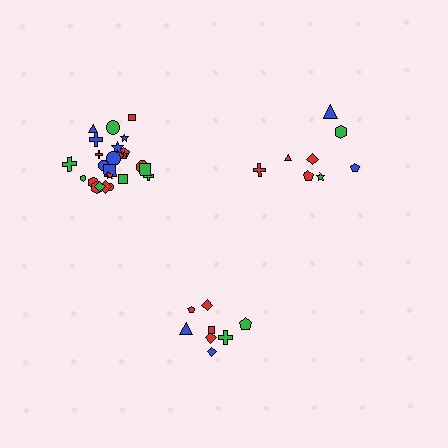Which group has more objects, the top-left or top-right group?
The top-left group.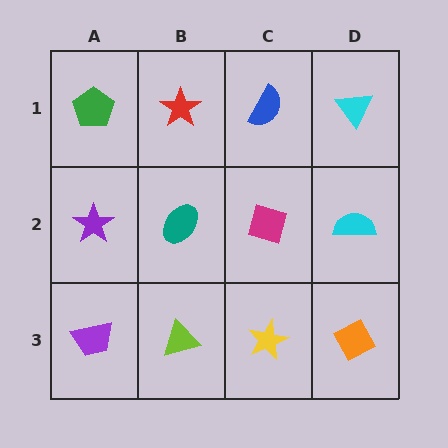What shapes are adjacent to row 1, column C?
A magenta diamond (row 2, column C), a red star (row 1, column B), a cyan triangle (row 1, column D).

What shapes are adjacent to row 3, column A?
A purple star (row 2, column A), a lime triangle (row 3, column B).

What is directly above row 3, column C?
A magenta diamond.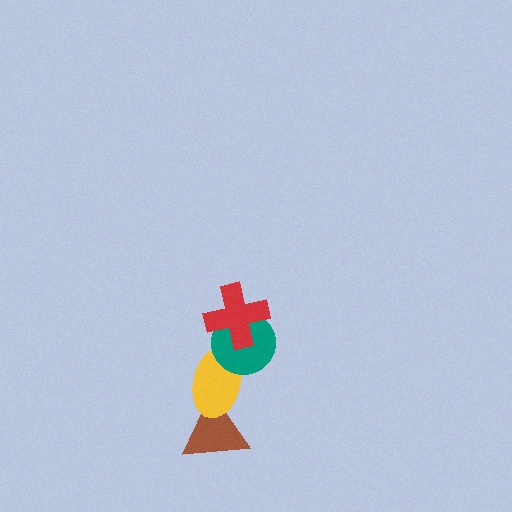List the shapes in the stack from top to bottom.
From top to bottom: the red cross, the teal circle, the yellow ellipse, the brown triangle.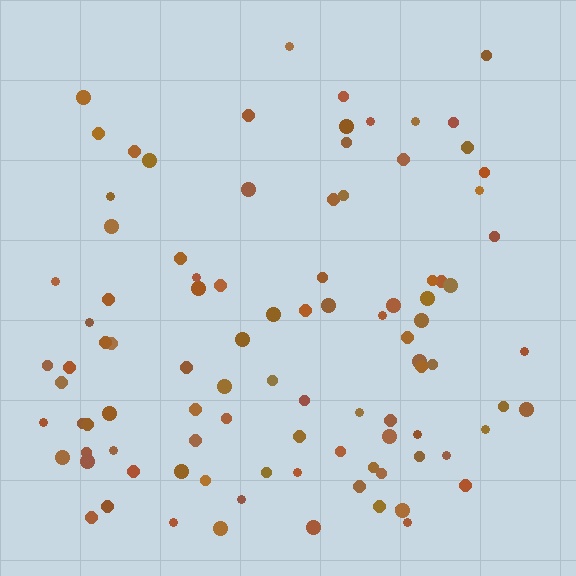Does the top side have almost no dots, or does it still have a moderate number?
Still a moderate number, just noticeably fewer than the bottom.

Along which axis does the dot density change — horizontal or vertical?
Vertical.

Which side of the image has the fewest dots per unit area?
The top.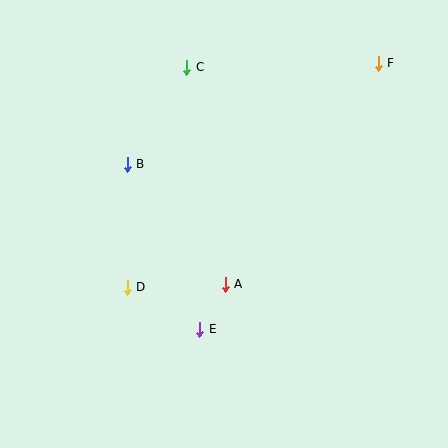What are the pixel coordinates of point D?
Point D is at (127, 287).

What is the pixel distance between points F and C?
The distance between F and C is 191 pixels.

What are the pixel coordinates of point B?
Point B is at (127, 164).